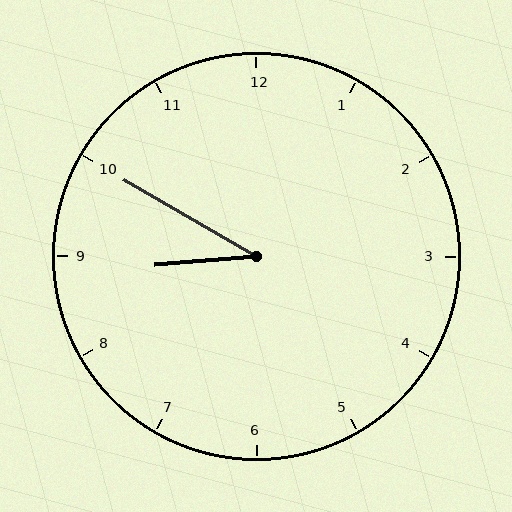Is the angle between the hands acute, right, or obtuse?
It is acute.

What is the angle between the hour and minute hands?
Approximately 35 degrees.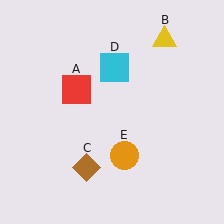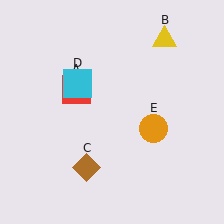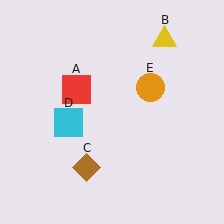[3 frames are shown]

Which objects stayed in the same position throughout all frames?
Red square (object A) and yellow triangle (object B) and brown diamond (object C) remained stationary.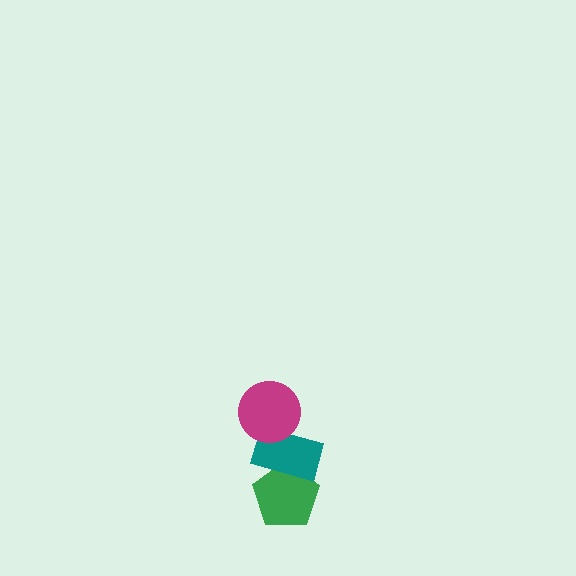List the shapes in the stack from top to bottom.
From top to bottom: the magenta circle, the teal rectangle, the green pentagon.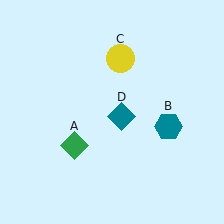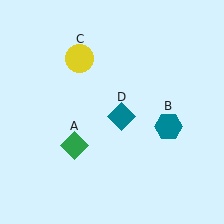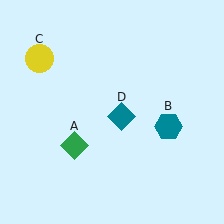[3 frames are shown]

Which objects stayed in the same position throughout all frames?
Green diamond (object A) and teal hexagon (object B) and teal diamond (object D) remained stationary.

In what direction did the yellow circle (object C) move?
The yellow circle (object C) moved left.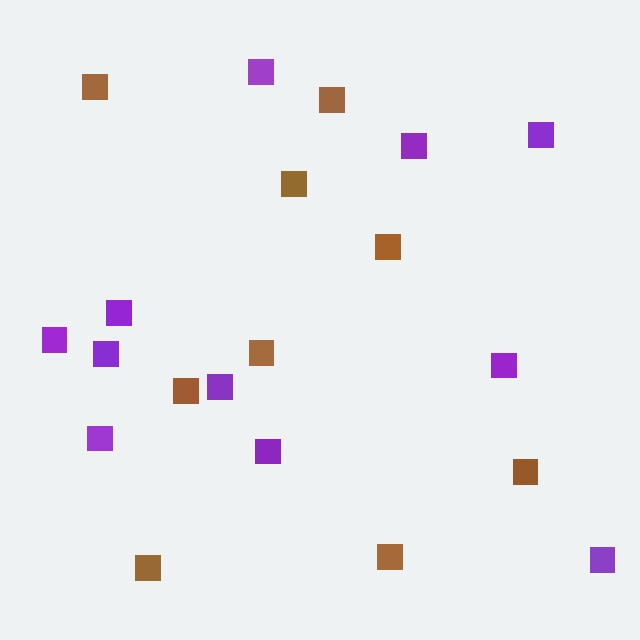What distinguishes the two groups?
There are 2 groups: one group of brown squares (9) and one group of purple squares (11).